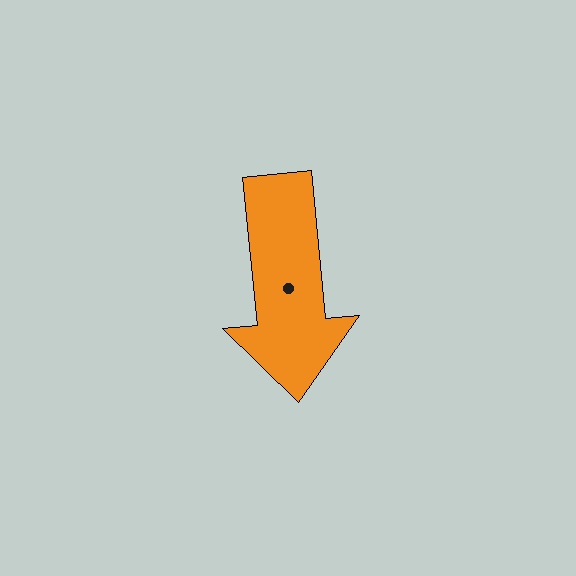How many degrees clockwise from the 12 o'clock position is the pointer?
Approximately 175 degrees.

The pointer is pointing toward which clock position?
Roughly 6 o'clock.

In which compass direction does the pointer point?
South.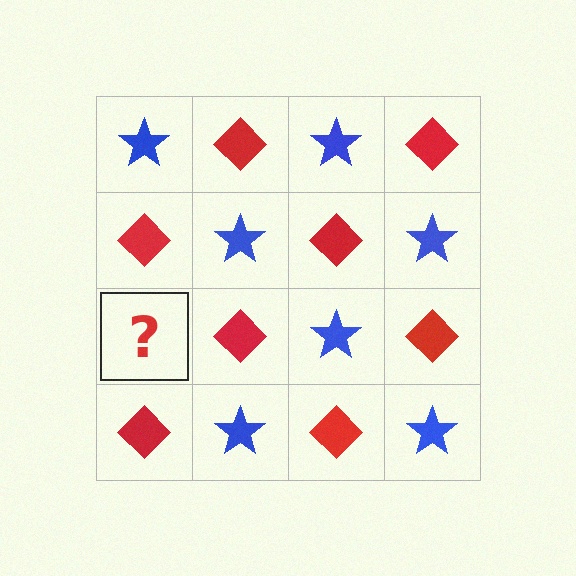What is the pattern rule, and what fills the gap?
The rule is that it alternates blue star and red diamond in a checkerboard pattern. The gap should be filled with a blue star.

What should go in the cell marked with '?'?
The missing cell should contain a blue star.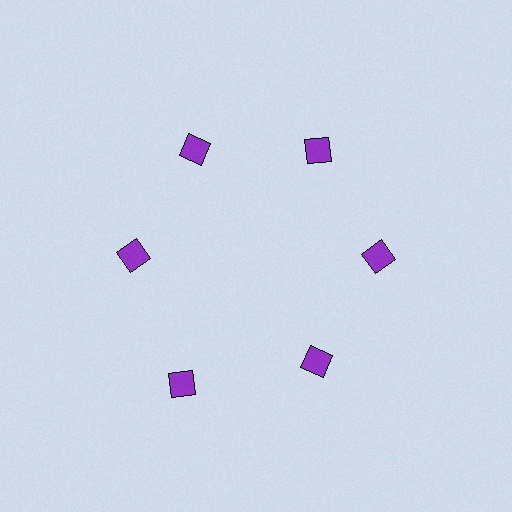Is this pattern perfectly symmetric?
No. The 6 purple squares are arranged in a ring, but one element near the 7 o'clock position is pushed outward from the center, breaking the 6-fold rotational symmetry.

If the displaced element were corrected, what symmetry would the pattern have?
It would have 6-fold rotational symmetry — the pattern would map onto itself every 60 degrees.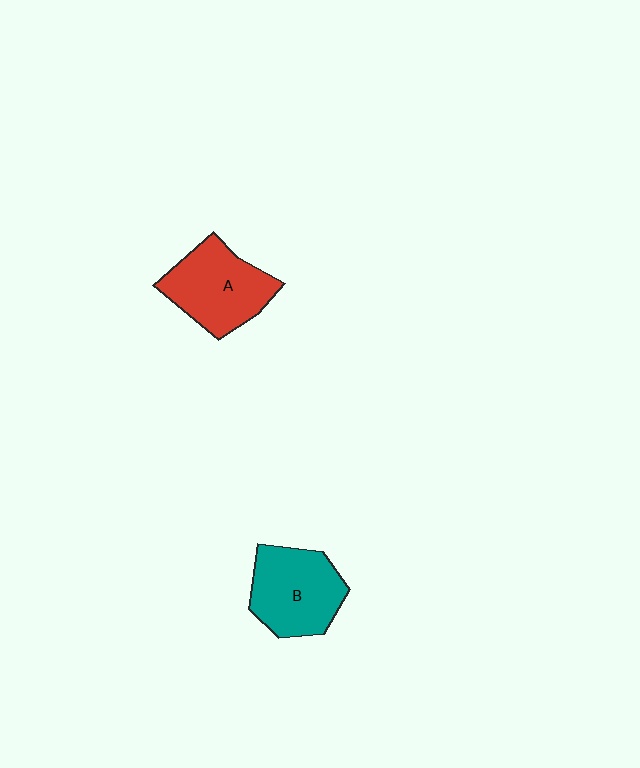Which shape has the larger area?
Shape A (red).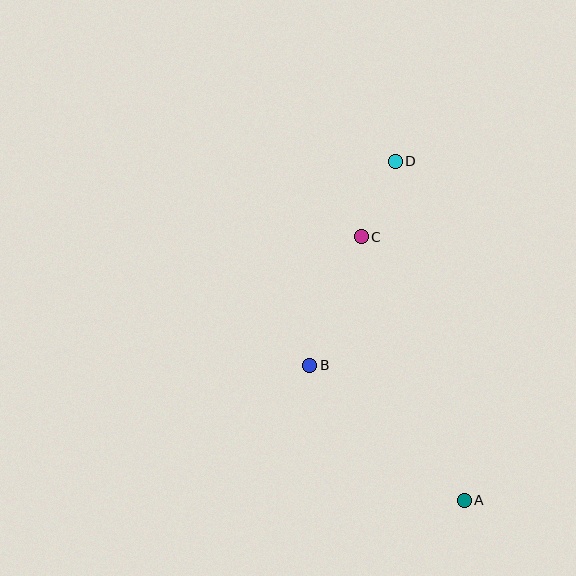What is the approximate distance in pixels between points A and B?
The distance between A and B is approximately 205 pixels.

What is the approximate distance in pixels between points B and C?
The distance between B and C is approximately 139 pixels.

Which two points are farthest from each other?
Points A and D are farthest from each other.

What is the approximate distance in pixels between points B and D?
The distance between B and D is approximately 222 pixels.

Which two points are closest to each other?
Points C and D are closest to each other.